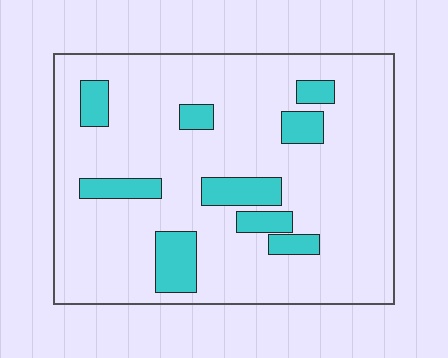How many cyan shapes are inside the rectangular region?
9.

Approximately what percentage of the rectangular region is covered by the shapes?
Approximately 15%.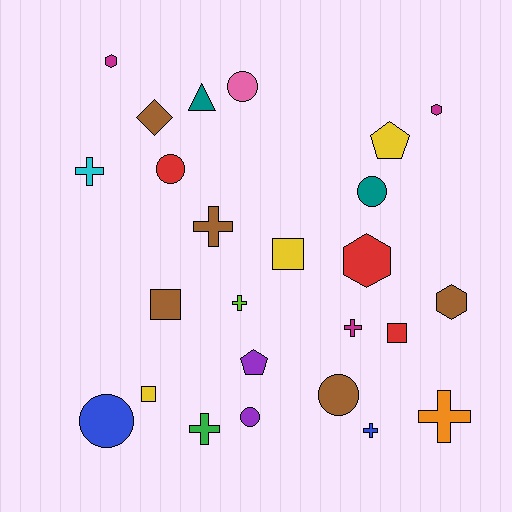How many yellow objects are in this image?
There are 3 yellow objects.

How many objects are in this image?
There are 25 objects.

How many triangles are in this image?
There is 1 triangle.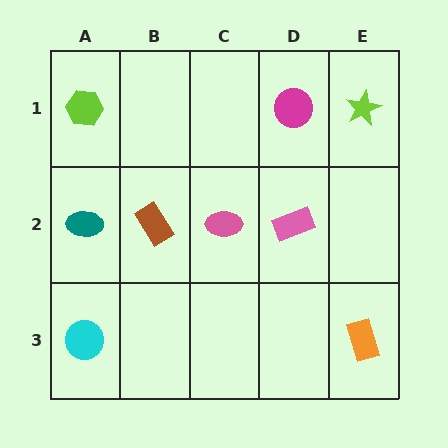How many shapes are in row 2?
4 shapes.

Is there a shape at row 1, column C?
No, that cell is empty.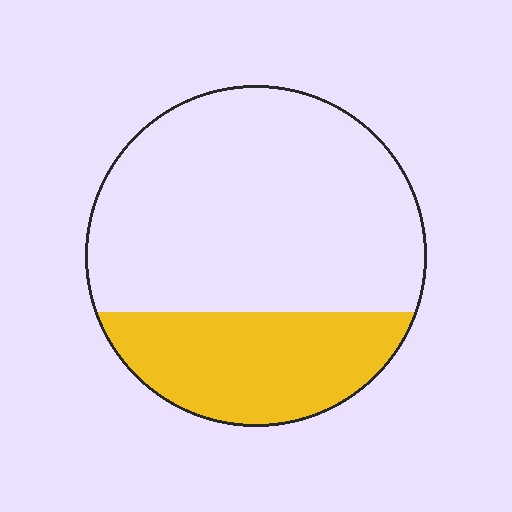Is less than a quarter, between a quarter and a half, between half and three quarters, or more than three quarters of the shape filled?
Between a quarter and a half.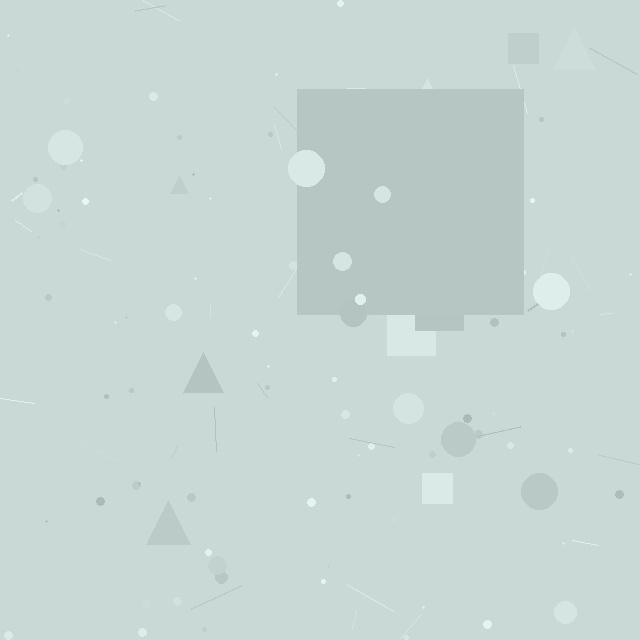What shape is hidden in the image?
A square is hidden in the image.